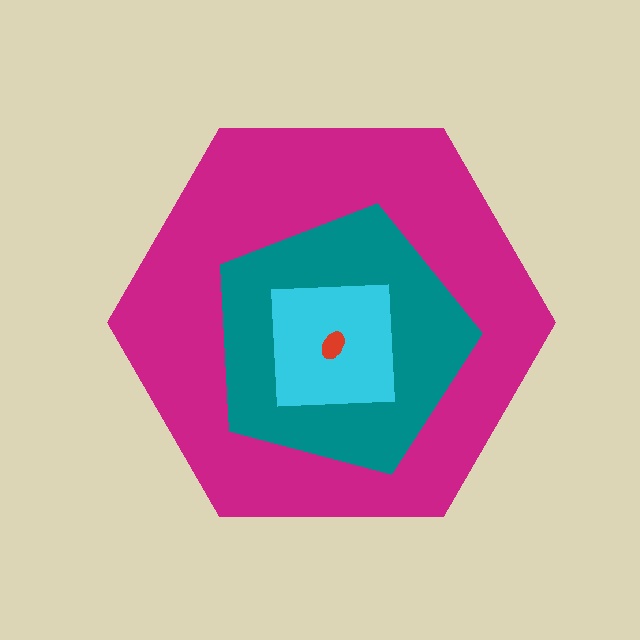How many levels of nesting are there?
4.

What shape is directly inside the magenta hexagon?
The teal pentagon.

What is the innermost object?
The red ellipse.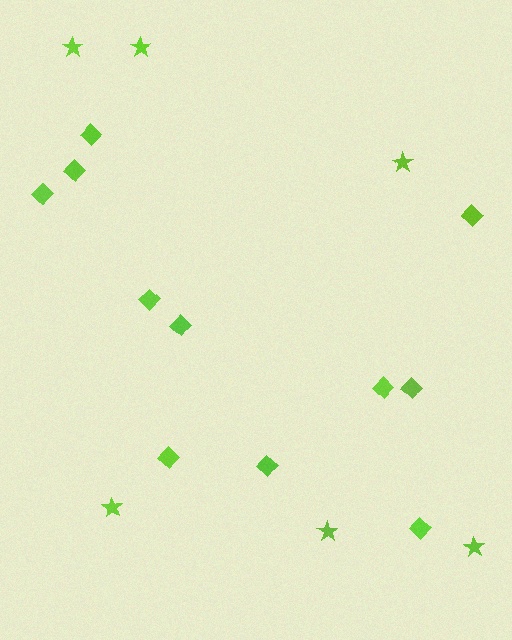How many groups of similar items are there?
There are 2 groups: one group of stars (6) and one group of diamonds (11).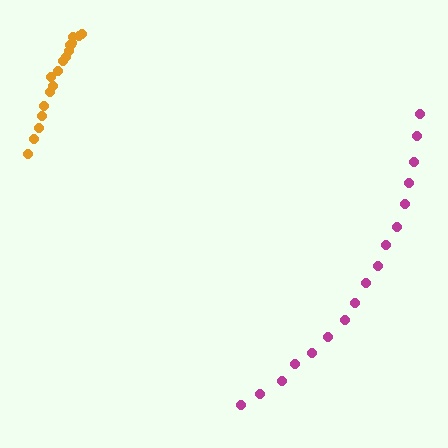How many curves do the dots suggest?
There are 2 distinct paths.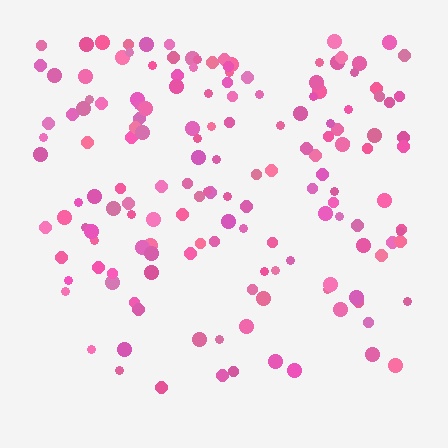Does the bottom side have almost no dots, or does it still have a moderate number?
Still a moderate number, just noticeably fewer than the top.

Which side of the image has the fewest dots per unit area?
The bottom.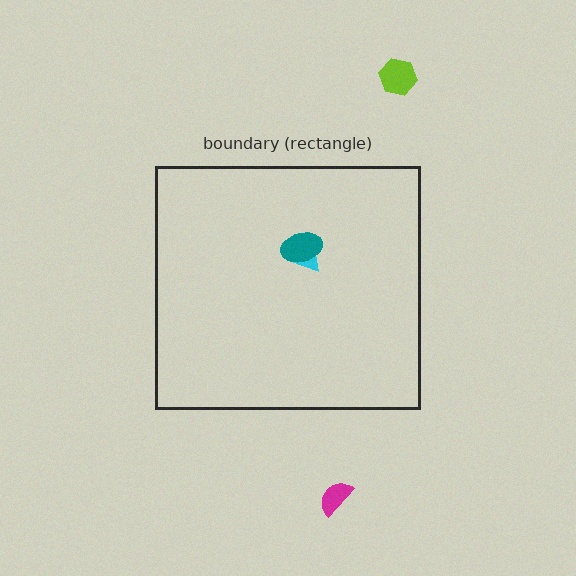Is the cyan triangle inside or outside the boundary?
Inside.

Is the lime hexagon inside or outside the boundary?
Outside.